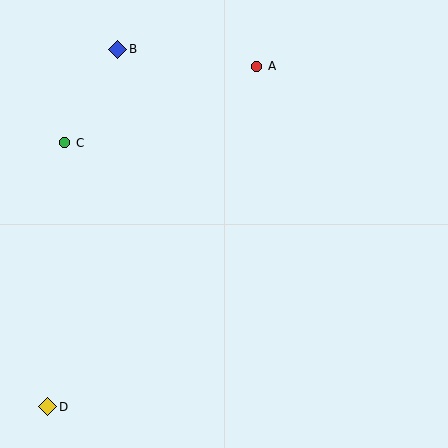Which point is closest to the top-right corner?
Point A is closest to the top-right corner.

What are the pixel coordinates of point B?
Point B is at (118, 49).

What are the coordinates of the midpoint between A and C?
The midpoint between A and C is at (161, 105).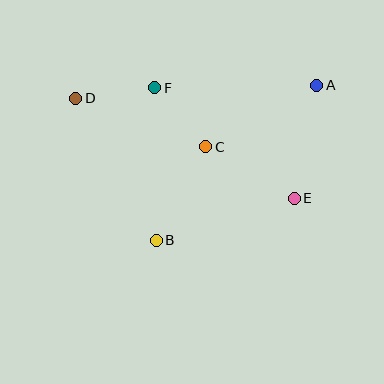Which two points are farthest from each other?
Points A and D are farthest from each other.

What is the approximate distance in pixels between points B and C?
The distance between B and C is approximately 106 pixels.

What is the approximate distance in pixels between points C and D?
The distance between C and D is approximately 139 pixels.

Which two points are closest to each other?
Points C and F are closest to each other.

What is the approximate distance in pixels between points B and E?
The distance between B and E is approximately 145 pixels.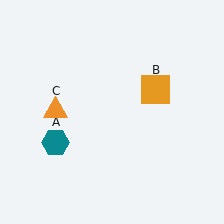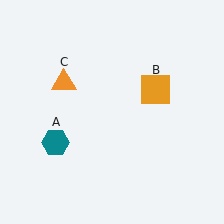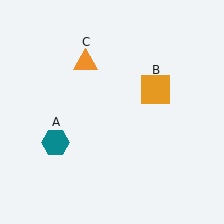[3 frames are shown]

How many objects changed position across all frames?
1 object changed position: orange triangle (object C).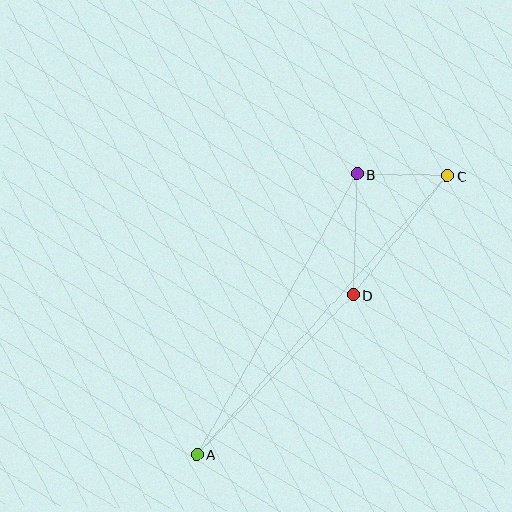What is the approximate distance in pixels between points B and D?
The distance between B and D is approximately 121 pixels.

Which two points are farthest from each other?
Points A and C are farthest from each other.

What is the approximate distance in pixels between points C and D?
The distance between C and D is approximately 152 pixels.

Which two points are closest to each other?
Points B and C are closest to each other.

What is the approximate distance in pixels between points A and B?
The distance between A and B is approximately 323 pixels.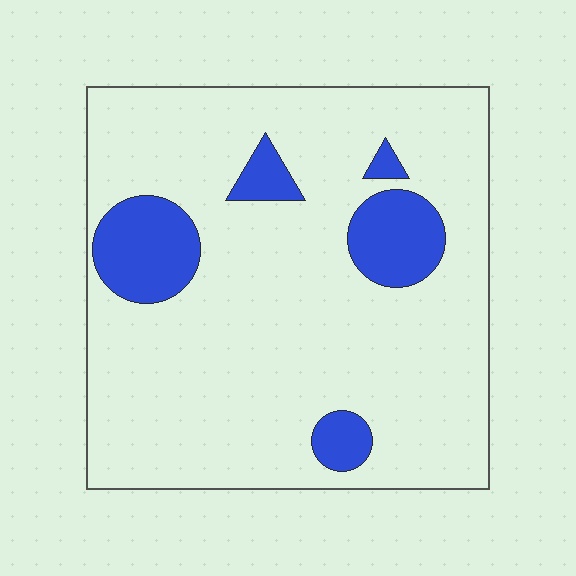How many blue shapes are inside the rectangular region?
5.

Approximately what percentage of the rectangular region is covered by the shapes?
Approximately 15%.